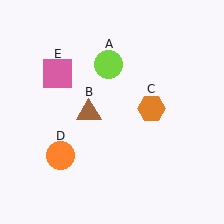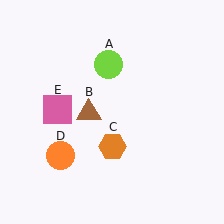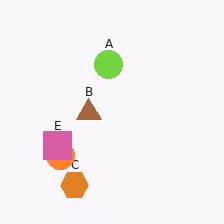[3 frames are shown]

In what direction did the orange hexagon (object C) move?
The orange hexagon (object C) moved down and to the left.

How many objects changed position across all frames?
2 objects changed position: orange hexagon (object C), pink square (object E).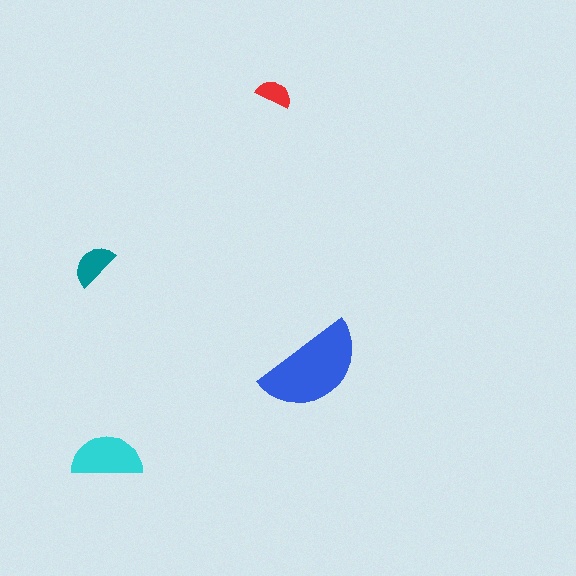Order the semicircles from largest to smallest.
the blue one, the cyan one, the teal one, the red one.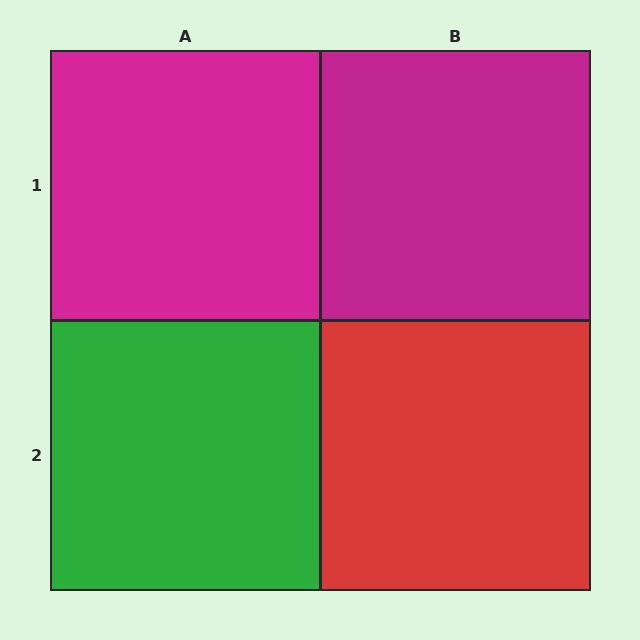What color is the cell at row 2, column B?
Red.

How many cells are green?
1 cell is green.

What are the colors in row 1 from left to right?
Magenta, magenta.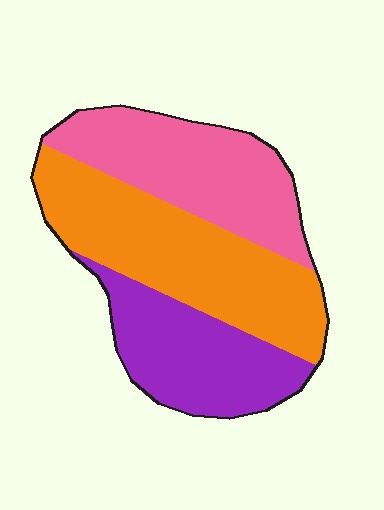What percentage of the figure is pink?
Pink covers around 30% of the figure.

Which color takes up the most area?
Orange, at roughly 40%.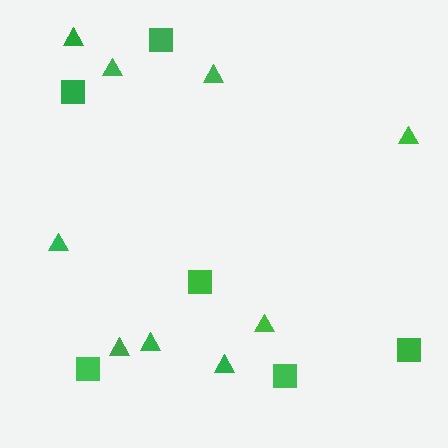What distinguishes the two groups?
There are 2 groups: one group of squares (6) and one group of triangles (9).